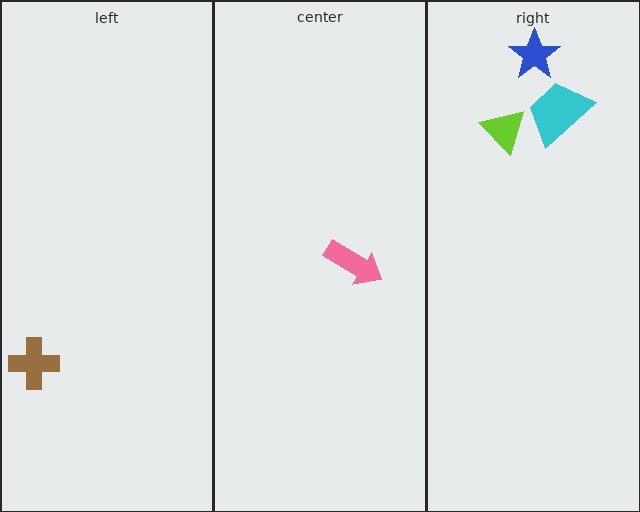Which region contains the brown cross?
The left region.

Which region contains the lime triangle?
The right region.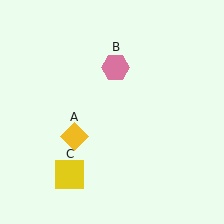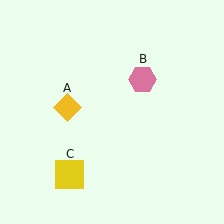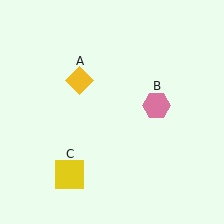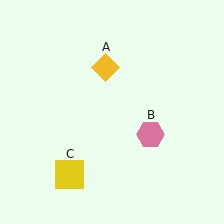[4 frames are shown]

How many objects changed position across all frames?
2 objects changed position: yellow diamond (object A), pink hexagon (object B).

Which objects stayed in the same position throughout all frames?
Yellow square (object C) remained stationary.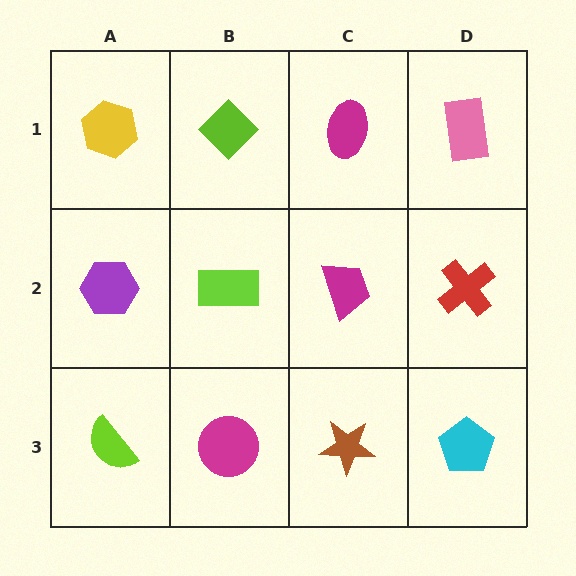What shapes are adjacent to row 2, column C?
A magenta ellipse (row 1, column C), a brown star (row 3, column C), a lime rectangle (row 2, column B), a red cross (row 2, column D).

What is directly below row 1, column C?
A magenta trapezoid.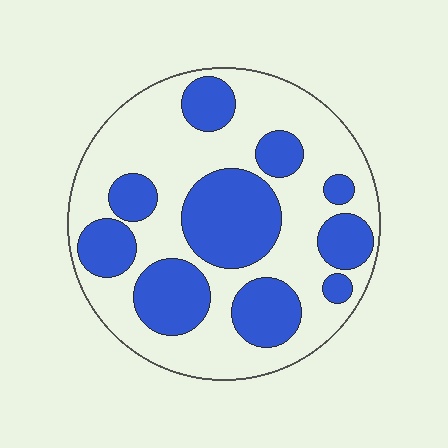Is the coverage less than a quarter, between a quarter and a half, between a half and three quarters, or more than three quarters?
Between a quarter and a half.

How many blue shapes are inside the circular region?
10.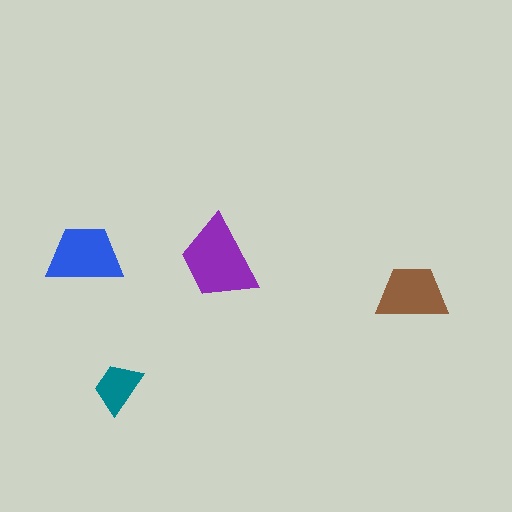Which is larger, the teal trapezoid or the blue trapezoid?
The blue one.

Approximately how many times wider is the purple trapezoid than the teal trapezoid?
About 1.5 times wider.